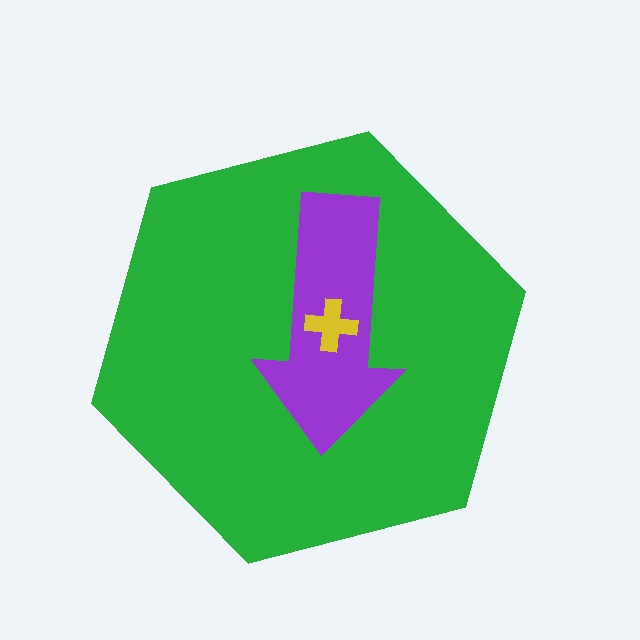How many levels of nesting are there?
3.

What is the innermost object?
The yellow cross.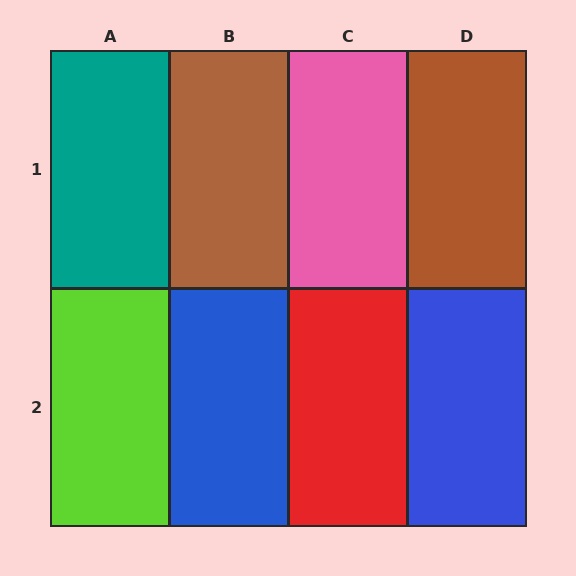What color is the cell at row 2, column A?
Lime.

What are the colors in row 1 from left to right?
Teal, brown, pink, brown.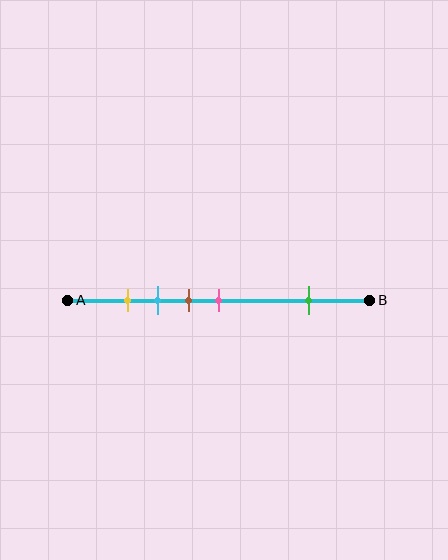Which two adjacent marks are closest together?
The yellow and cyan marks are the closest adjacent pair.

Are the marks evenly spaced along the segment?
No, the marks are not evenly spaced.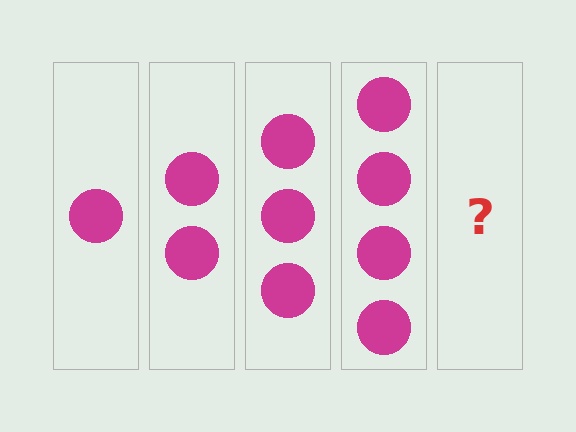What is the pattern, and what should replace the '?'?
The pattern is that each step adds one more circle. The '?' should be 5 circles.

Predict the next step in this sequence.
The next step is 5 circles.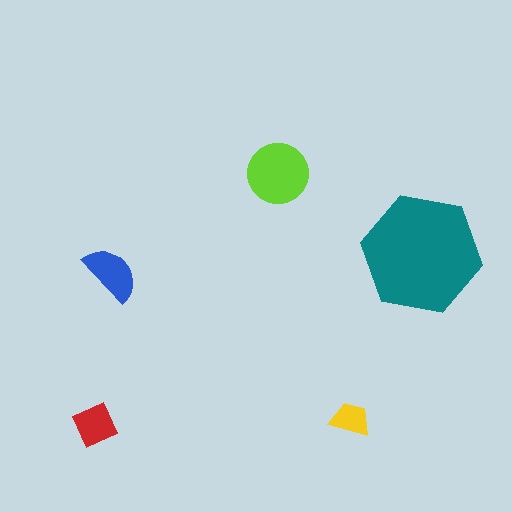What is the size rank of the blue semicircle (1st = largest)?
3rd.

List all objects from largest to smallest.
The teal hexagon, the lime circle, the blue semicircle, the red square, the yellow trapezoid.